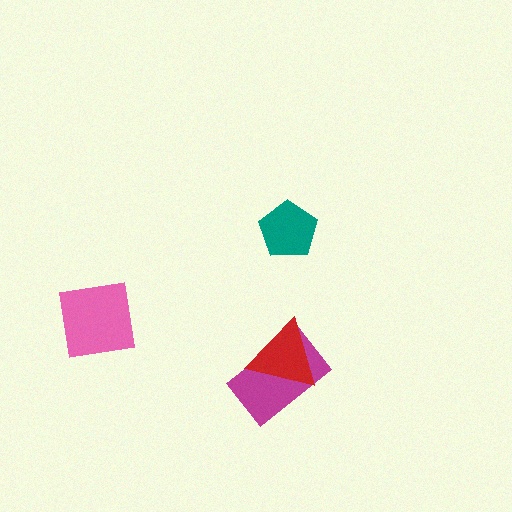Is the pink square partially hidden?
No, no other shape covers it.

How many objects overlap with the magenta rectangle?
1 object overlaps with the magenta rectangle.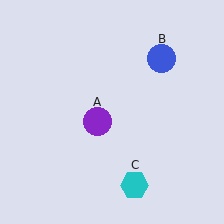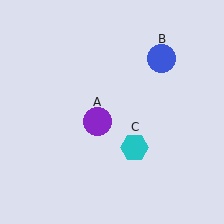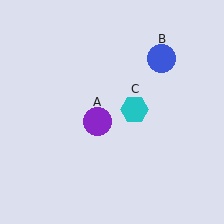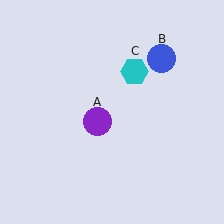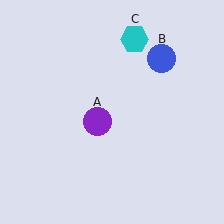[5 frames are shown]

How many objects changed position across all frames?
1 object changed position: cyan hexagon (object C).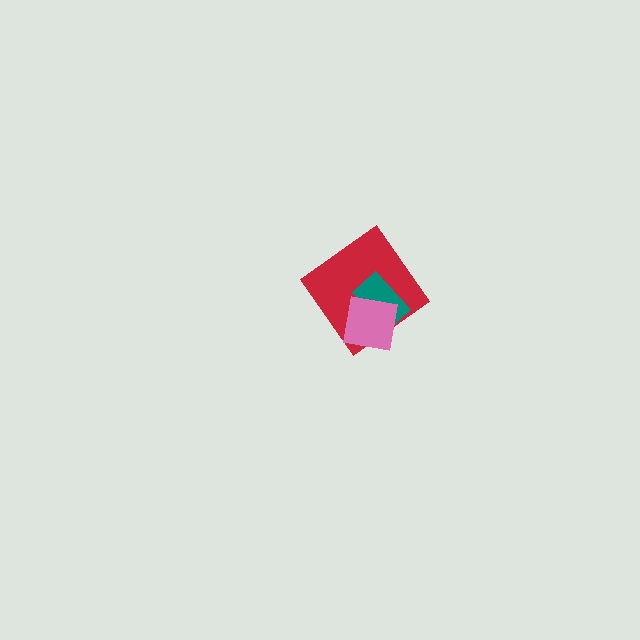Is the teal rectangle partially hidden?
Yes, it is partially covered by another shape.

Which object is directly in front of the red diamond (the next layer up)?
The teal rectangle is directly in front of the red diamond.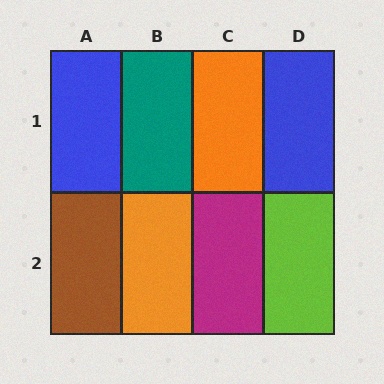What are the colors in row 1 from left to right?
Blue, teal, orange, blue.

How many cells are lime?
1 cell is lime.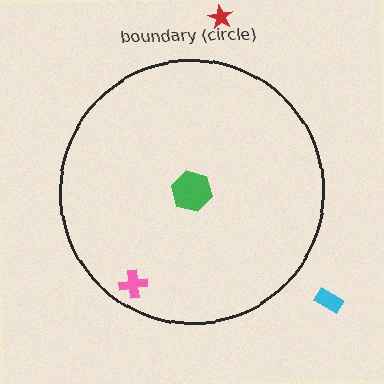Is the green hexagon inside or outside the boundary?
Inside.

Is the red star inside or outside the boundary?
Outside.